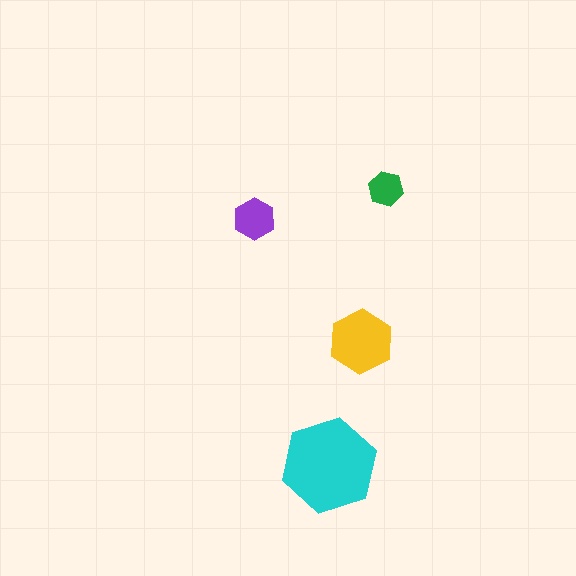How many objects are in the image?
There are 4 objects in the image.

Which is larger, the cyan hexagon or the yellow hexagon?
The cyan one.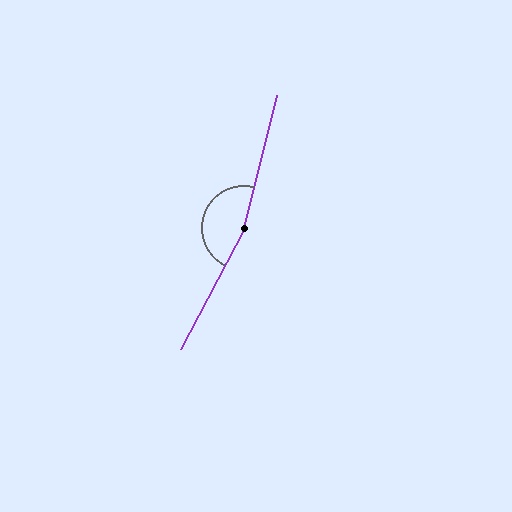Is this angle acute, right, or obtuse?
It is obtuse.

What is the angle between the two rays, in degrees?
Approximately 166 degrees.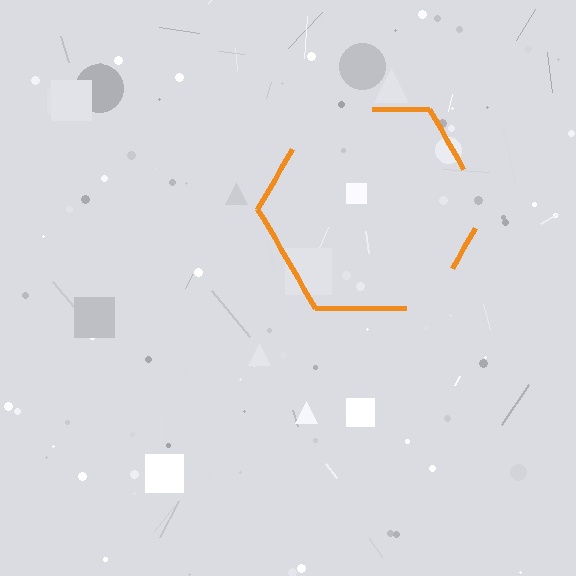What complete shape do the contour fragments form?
The contour fragments form a hexagon.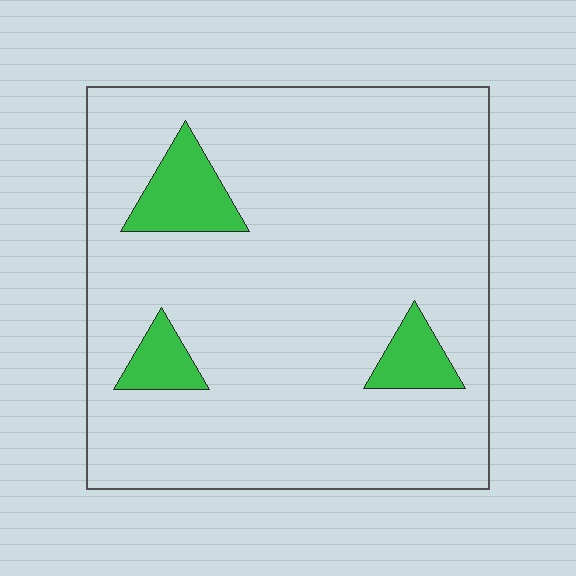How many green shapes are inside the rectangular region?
3.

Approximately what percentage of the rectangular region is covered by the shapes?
Approximately 10%.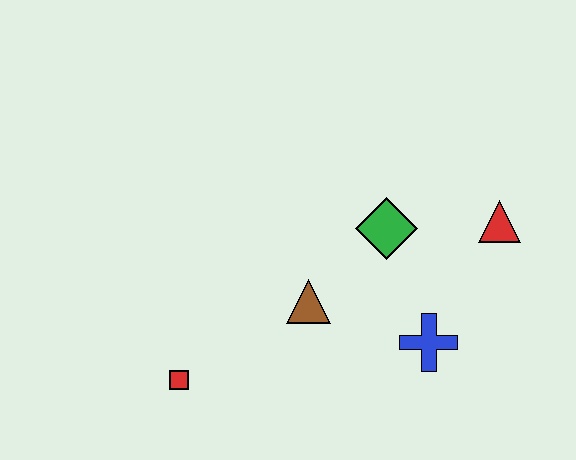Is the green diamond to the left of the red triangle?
Yes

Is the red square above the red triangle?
No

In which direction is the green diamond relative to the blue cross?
The green diamond is above the blue cross.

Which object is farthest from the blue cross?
The red square is farthest from the blue cross.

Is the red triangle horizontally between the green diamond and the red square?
No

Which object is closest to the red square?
The brown triangle is closest to the red square.